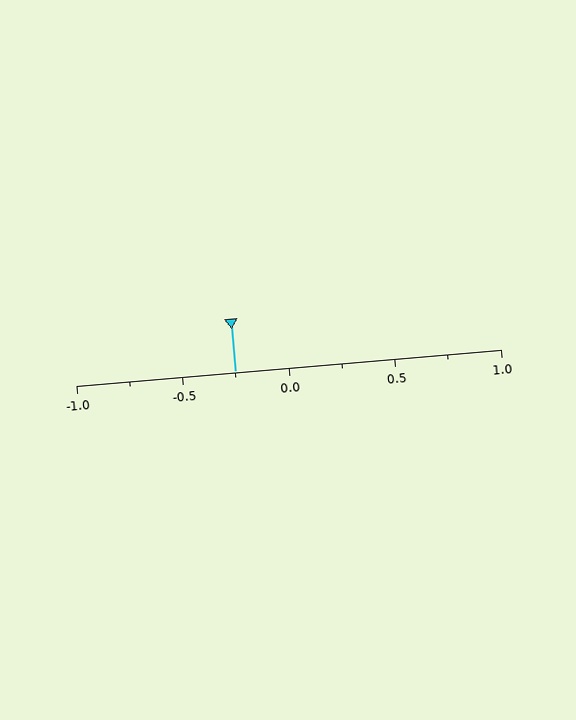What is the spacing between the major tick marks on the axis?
The major ticks are spaced 0.5 apart.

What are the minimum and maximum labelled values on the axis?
The axis runs from -1.0 to 1.0.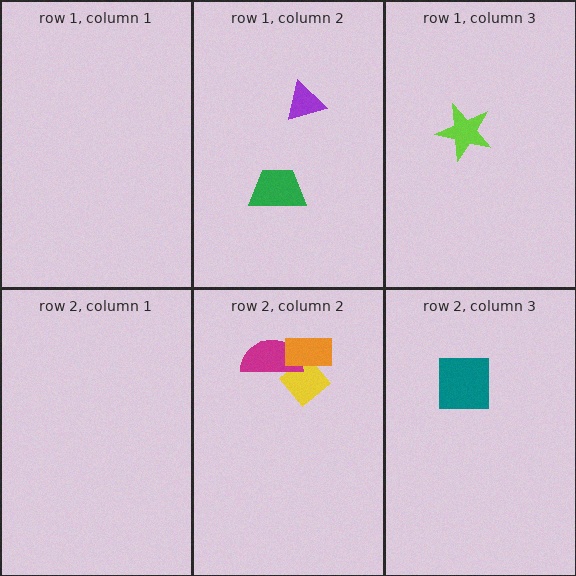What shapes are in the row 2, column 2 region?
The yellow diamond, the magenta semicircle, the orange rectangle.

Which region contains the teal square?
The row 2, column 3 region.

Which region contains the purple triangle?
The row 1, column 2 region.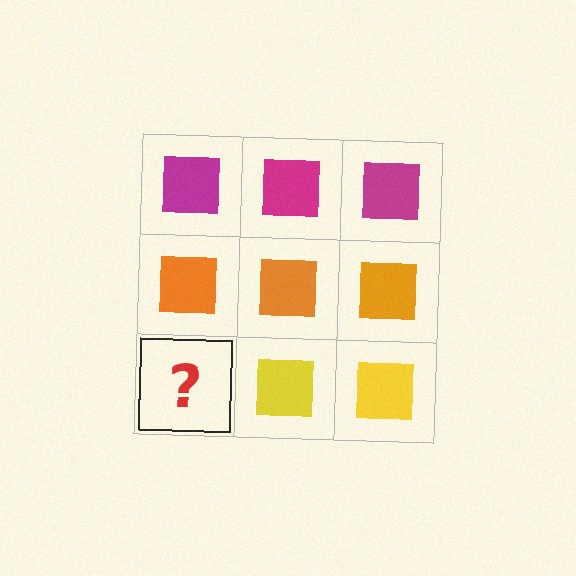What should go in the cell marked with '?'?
The missing cell should contain a yellow square.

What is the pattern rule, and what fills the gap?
The rule is that each row has a consistent color. The gap should be filled with a yellow square.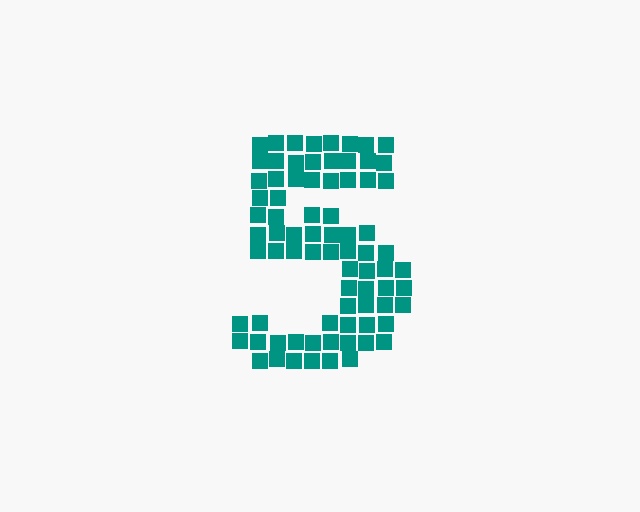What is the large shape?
The large shape is the digit 5.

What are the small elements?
The small elements are squares.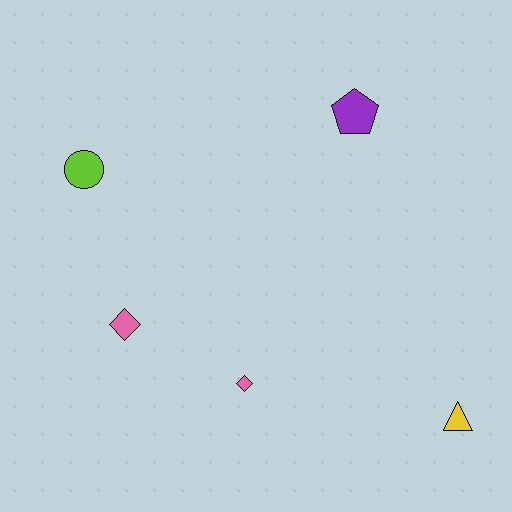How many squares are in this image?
There are no squares.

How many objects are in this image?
There are 5 objects.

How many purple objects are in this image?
There is 1 purple object.